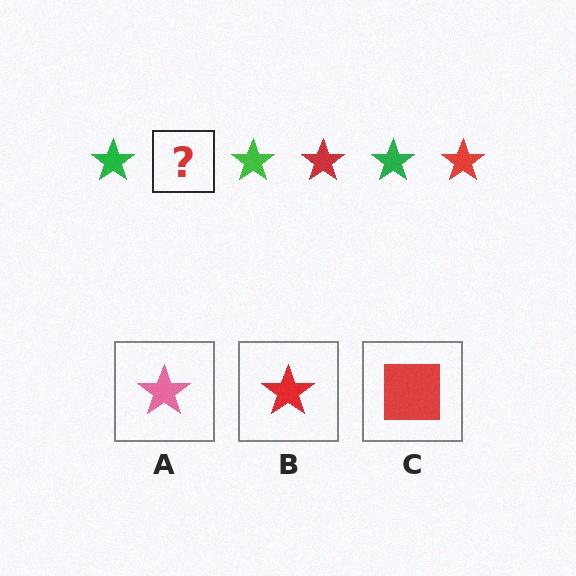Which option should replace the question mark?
Option B.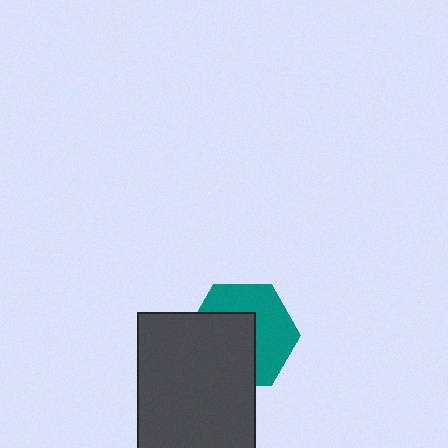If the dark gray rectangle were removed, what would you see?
You would see the complete teal hexagon.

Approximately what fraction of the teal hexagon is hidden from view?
Roughly 49% of the teal hexagon is hidden behind the dark gray rectangle.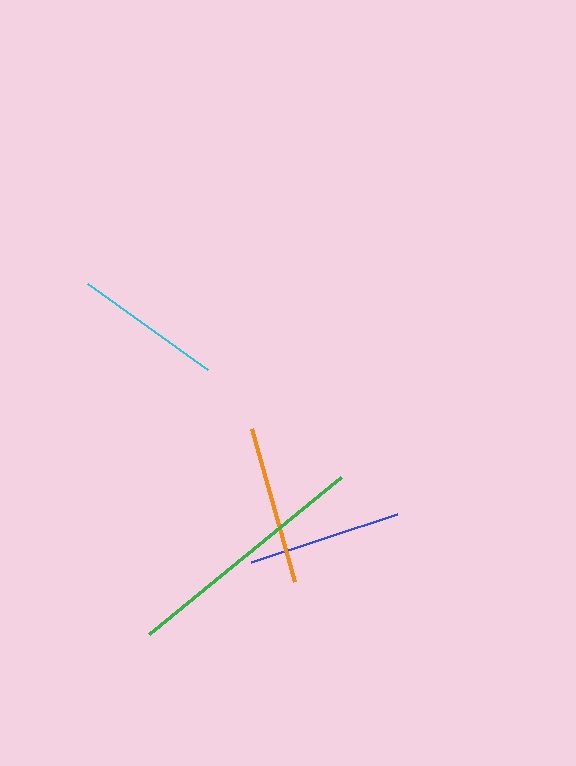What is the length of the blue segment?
The blue segment is approximately 154 pixels long.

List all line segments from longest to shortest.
From longest to shortest: green, orange, blue, cyan.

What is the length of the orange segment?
The orange segment is approximately 160 pixels long.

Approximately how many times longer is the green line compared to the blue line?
The green line is approximately 1.6 times the length of the blue line.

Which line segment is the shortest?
The cyan line is the shortest at approximately 148 pixels.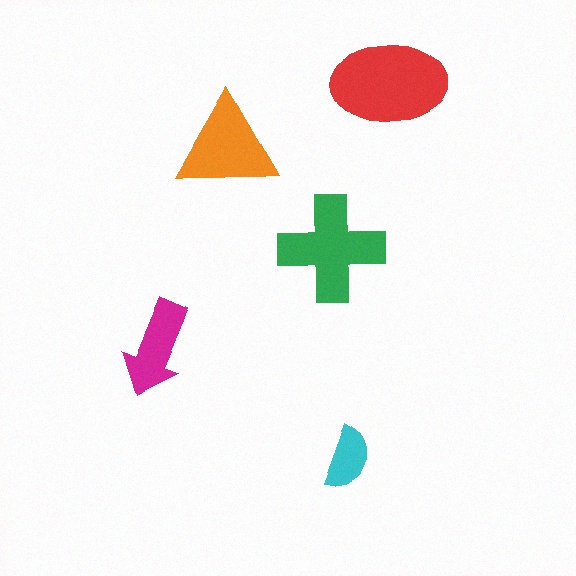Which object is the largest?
The red ellipse.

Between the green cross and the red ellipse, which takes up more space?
The red ellipse.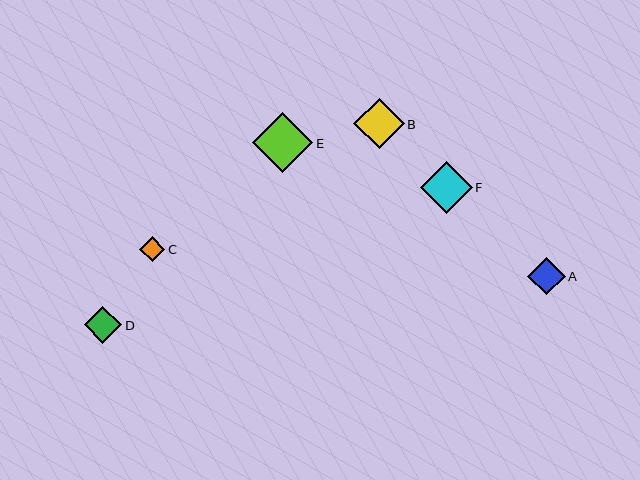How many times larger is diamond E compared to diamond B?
Diamond E is approximately 1.2 times the size of diamond B.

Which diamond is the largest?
Diamond E is the largest with a size of approximately 60 pixels.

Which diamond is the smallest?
Diamond C is the smallest with a size of approximately 25 pixels.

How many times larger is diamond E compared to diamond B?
Diamond E is approximately 1.2 times the size of diamond B.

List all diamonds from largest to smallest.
From largest to smallest: E, F, B, D, A, C.